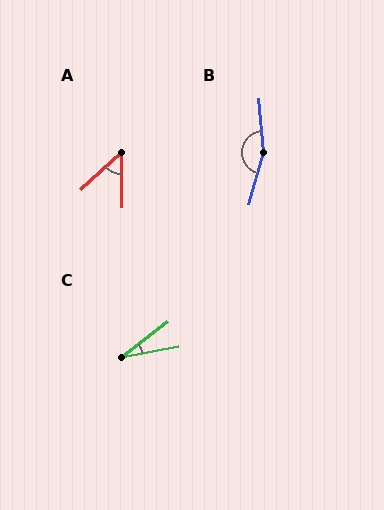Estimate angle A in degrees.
Approximately 48 degrees.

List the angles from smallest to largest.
C (26°), A (48°), B (160°).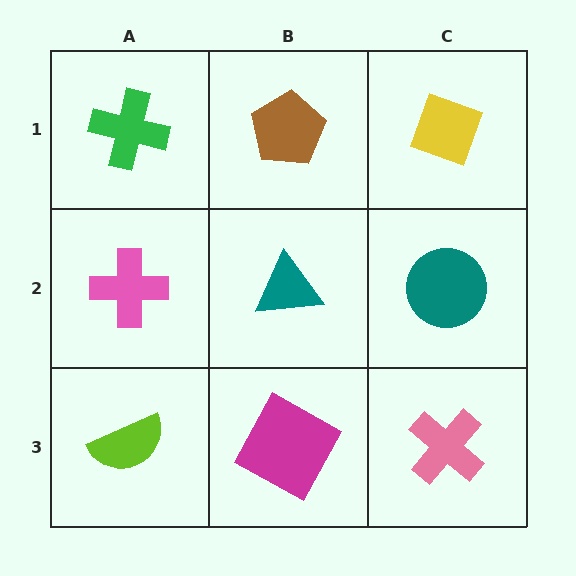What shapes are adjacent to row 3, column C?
A teal circle (row 2, column C), a magenta square (row 3, column B).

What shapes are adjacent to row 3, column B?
A teal triangle (row 2, column B), a lime semicircle (row 3, column A), a pink cross (row 3, column C).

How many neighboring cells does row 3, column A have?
2.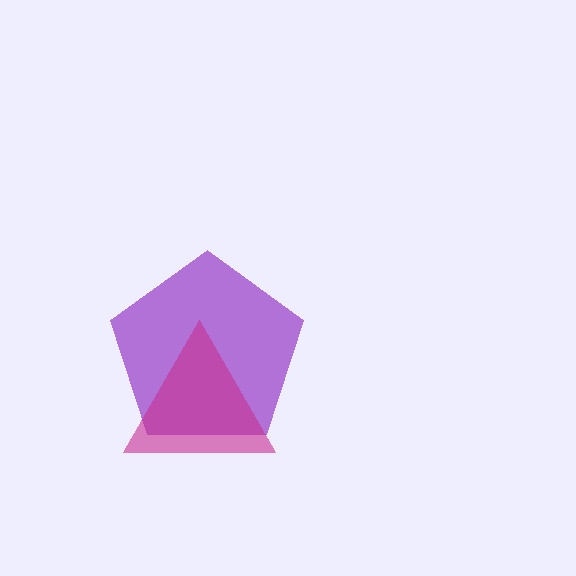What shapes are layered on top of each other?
The layered shapes are: a purple pentagon, a magenta triangle.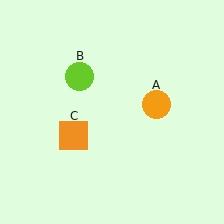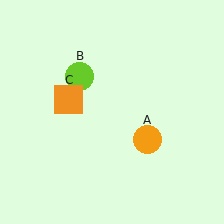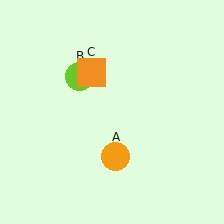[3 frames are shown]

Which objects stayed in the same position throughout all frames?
Lime circle (object B) remained stationary.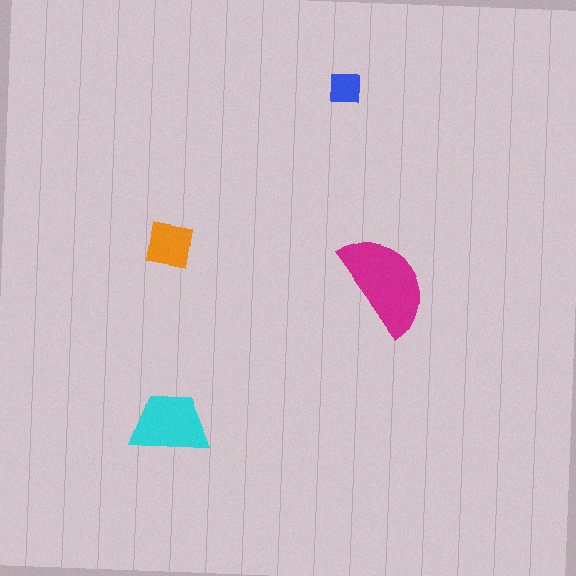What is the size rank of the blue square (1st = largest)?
4th.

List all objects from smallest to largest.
The blue square, the orange square, the cyan trapezoid, the magenta semicircle.